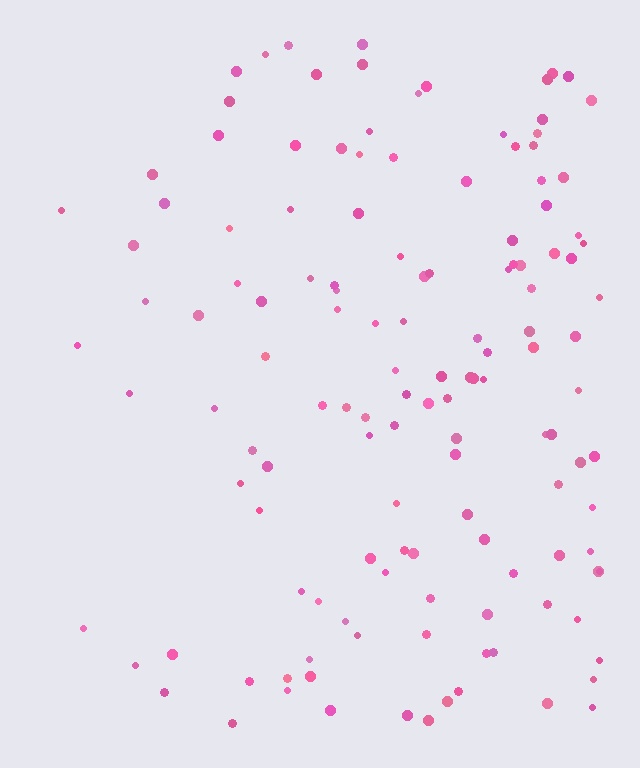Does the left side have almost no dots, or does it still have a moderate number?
Still a moderate number, just noticeably fewer than the right.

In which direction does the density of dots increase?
From left to right, with the right side densest.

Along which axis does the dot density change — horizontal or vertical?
Horizontal.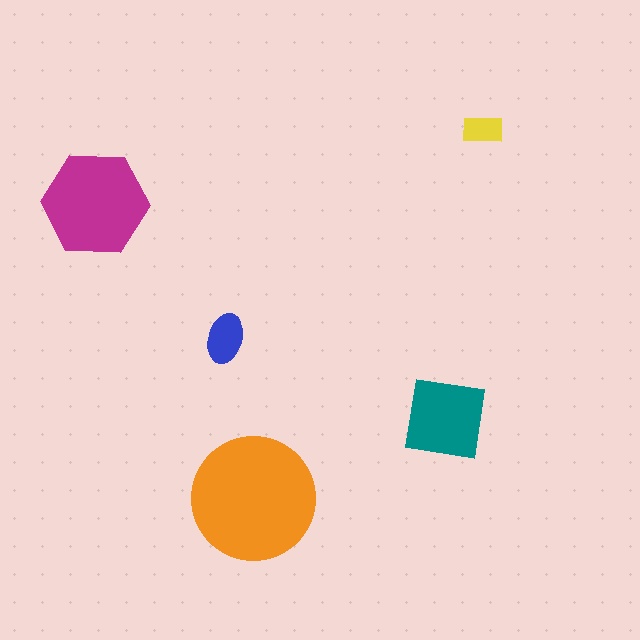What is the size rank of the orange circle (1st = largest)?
1st.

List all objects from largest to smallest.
The orange circle, the magenta hexagon, the teal square, the blue ellipse, the yellow rectangle.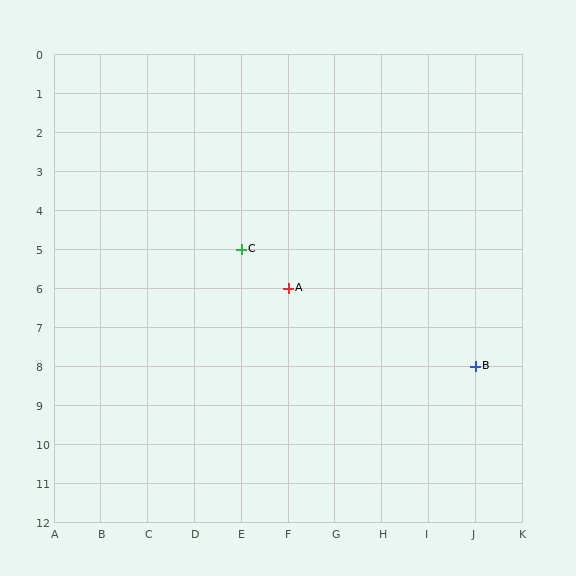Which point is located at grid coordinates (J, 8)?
Point B is at (J, 8).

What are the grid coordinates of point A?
Point A is at grid coordinates (F, 6).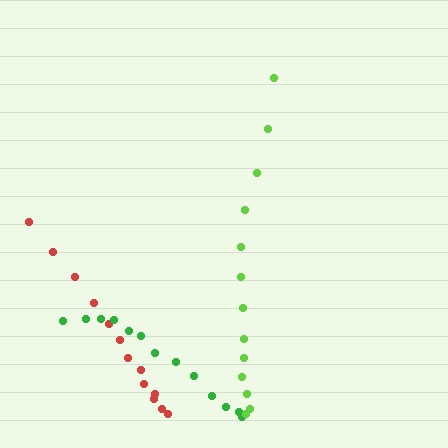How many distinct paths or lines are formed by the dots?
There are 3 distinct paths.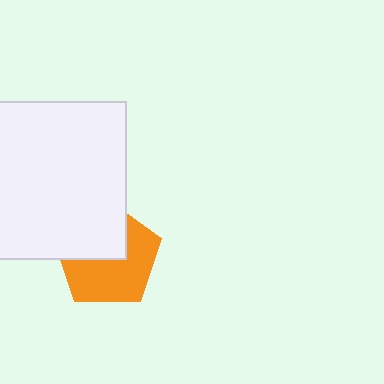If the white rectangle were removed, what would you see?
You would see the complete orange pentagon.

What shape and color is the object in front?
The object in front is a white rectangle.